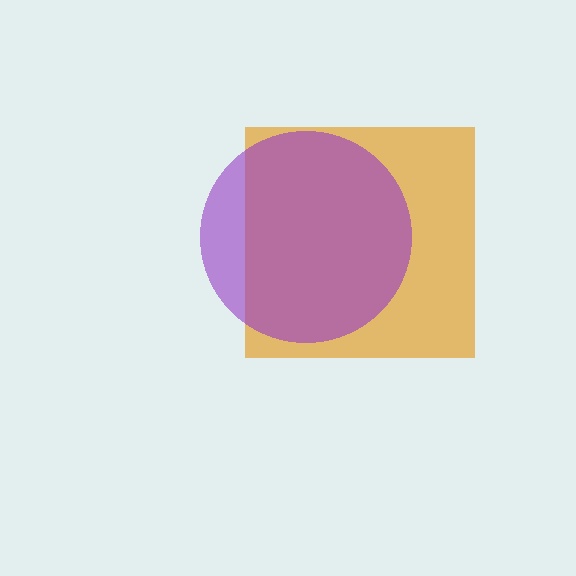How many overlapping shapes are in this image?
There are 2 overlapping shapes in the image.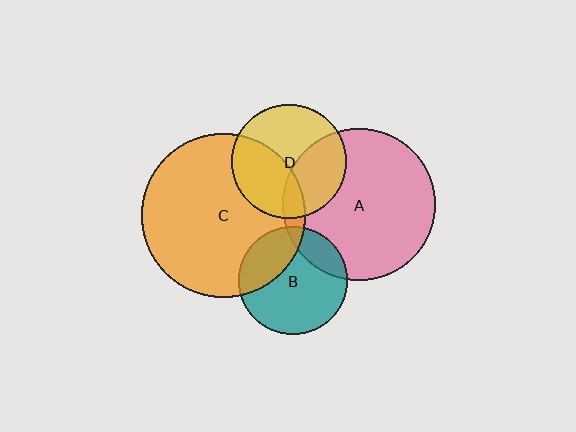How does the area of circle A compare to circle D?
Approximately 1.8 times.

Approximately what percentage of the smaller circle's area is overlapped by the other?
Approximately 35%.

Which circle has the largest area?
Circle C (orange).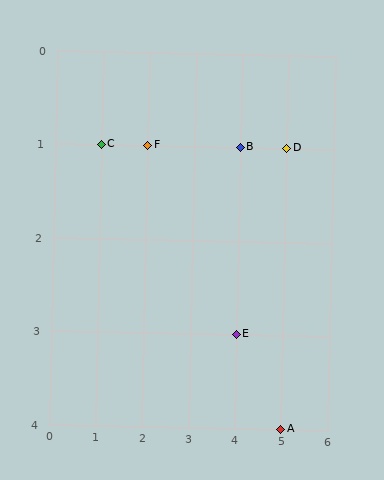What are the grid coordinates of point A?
Point A is at grid coordinates (5, 4).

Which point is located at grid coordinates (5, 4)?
Point A is at (5, 4).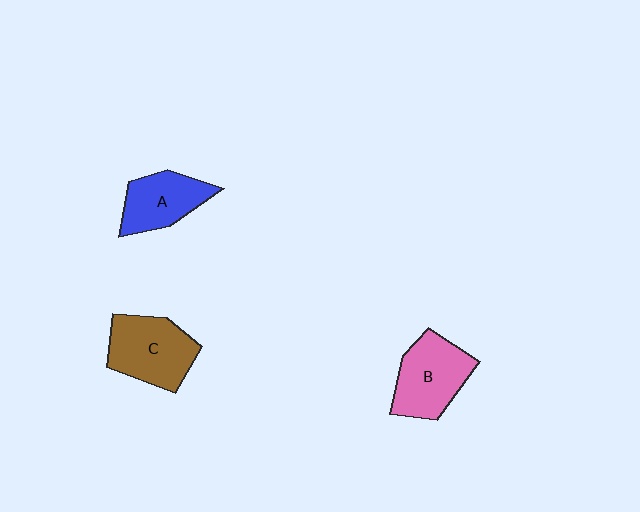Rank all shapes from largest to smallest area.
From largest to smallest: C (brown), B (pink), A (blue).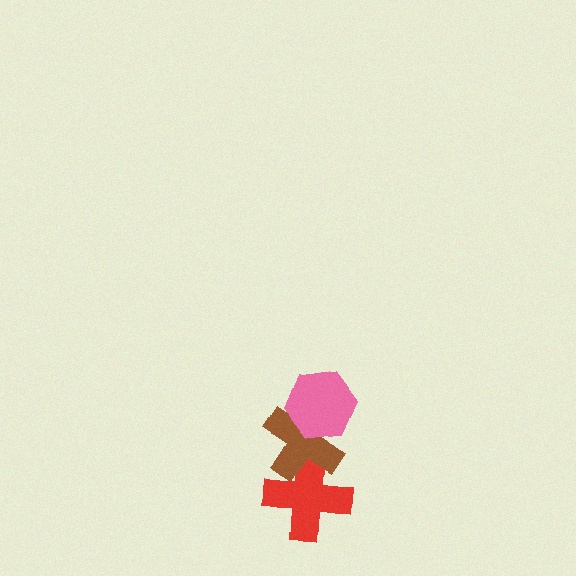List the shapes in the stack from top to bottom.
From top to bottom: the pink hexagon, the brown cross, the red cross.